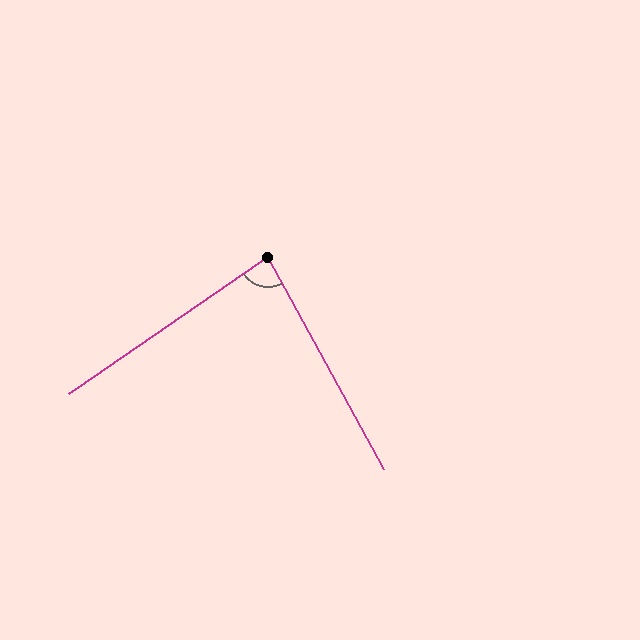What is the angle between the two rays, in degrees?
Approximately 84 degrees.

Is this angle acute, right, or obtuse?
It is acute.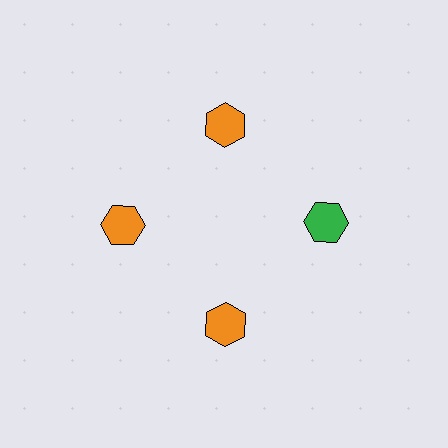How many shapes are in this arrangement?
There are 4 shapes arranged in a ring pattern.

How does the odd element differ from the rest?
It has a different color: green instead of orange.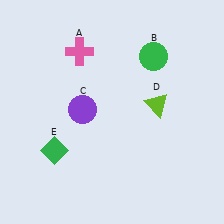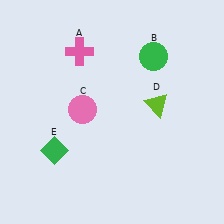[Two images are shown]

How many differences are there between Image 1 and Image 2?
There is 1 difference between the two images.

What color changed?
The circle (C) changed from purple in Image 1 to pink in Image 2.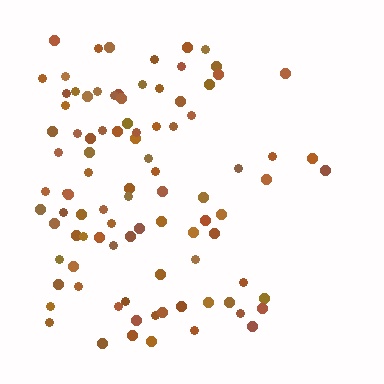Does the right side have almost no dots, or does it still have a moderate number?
Still a moderate number, just noticeably fewer than the left.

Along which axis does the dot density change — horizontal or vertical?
Horizontal.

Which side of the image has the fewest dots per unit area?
The right.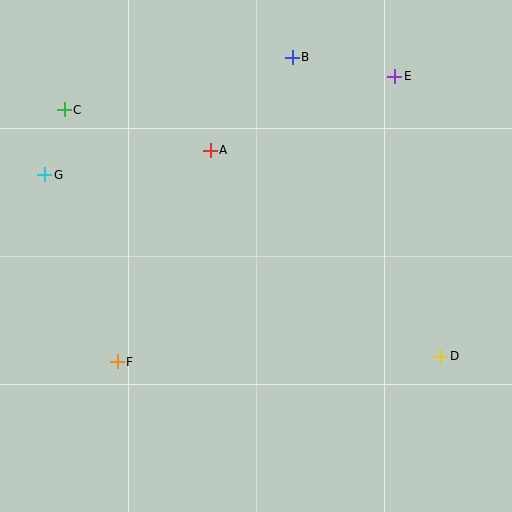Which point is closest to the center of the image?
Point A at (210, 150) is closest to the center.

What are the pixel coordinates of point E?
Point E is at (395, 76).